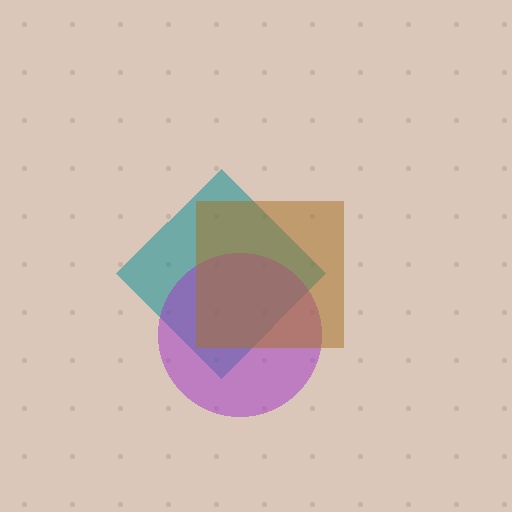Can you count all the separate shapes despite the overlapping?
Yes, there are 3 separate shapes.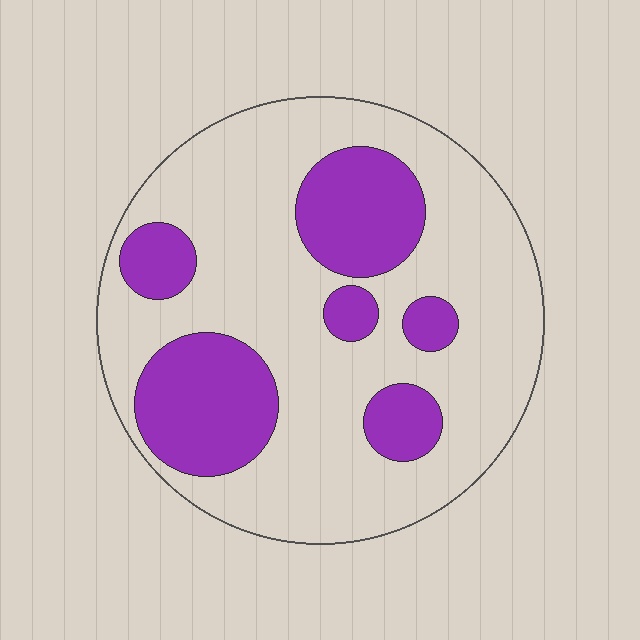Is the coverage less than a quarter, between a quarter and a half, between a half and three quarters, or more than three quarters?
Between a quarter and a half.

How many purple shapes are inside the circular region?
6.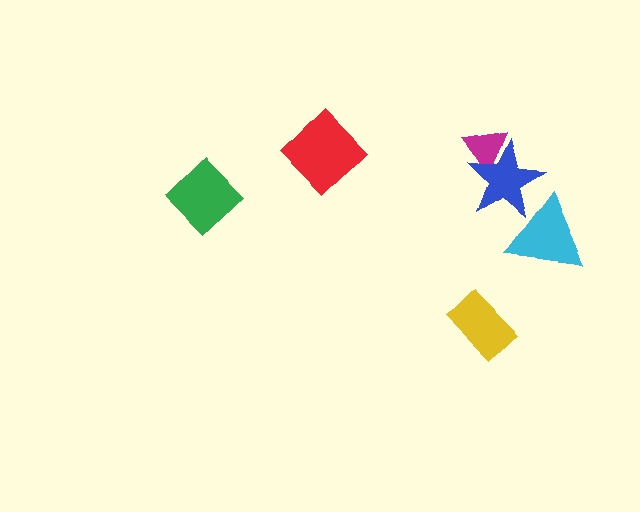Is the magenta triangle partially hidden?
Yes, it is partially covered by another shape.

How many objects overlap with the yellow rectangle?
0 objects overlap with the yellow rectangle.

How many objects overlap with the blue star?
2 objects overlap with the blue star.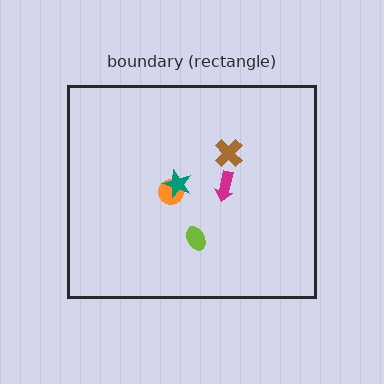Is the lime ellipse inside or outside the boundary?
Inside.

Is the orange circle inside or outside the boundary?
Inside.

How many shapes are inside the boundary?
5 inside, 0 outside.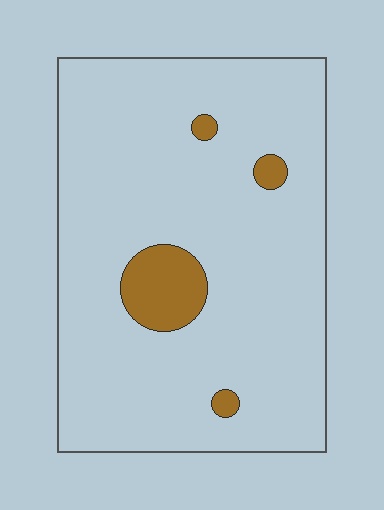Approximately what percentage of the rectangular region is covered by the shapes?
Approximately 10%.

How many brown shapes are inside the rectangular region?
4.